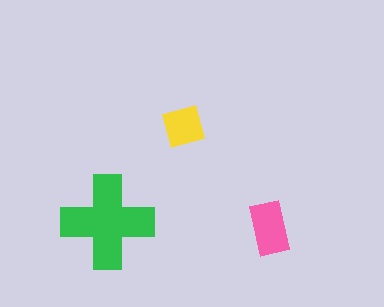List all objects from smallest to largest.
The yellow square, the pink rectangle, the green cross.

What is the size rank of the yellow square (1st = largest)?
3rd.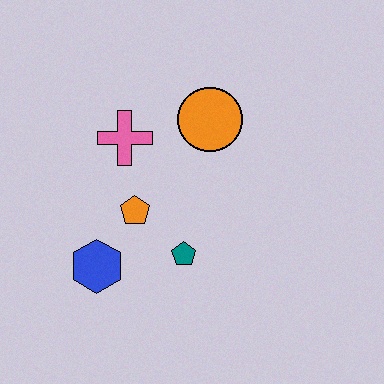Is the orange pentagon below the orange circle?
Yes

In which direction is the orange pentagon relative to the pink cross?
The orange pentagon is below the pink cross.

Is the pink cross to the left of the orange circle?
Yes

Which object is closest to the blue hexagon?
The orange pentagon is closest to the blue hexagon.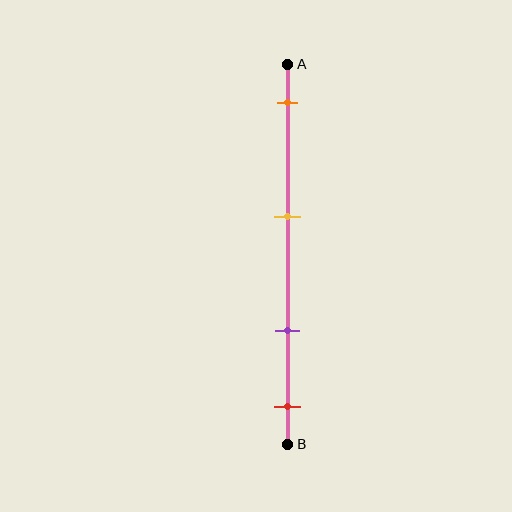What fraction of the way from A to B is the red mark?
The red mark is approximately 90% (0.9) of the way from A to B.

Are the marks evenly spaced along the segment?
No, the marks are not evenly spaced.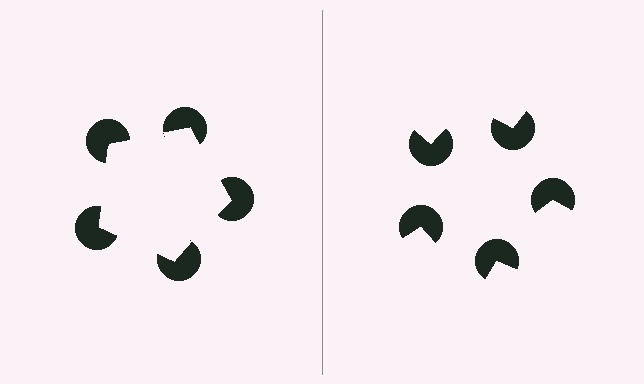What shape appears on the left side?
An illusory pentagon.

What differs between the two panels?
The pac-man discs are positioned identically on both sides; only the wedge orientations differ. On the left they align to a pentagon; on the right they are misaligned.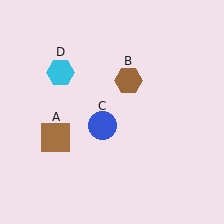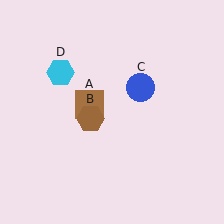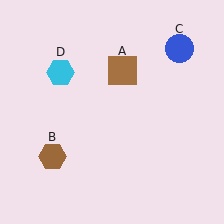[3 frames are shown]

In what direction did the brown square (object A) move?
The brown square (object A) moved up and to the right.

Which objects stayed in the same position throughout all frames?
Cyan hexagon (object D) remained stationary.